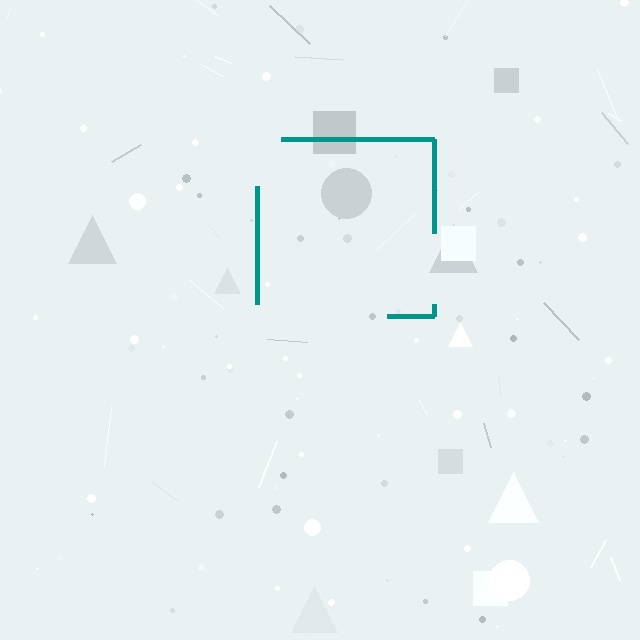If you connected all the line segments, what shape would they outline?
They would outline a square.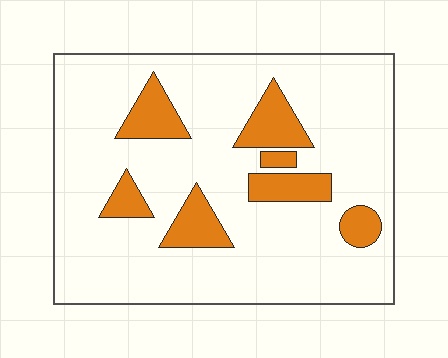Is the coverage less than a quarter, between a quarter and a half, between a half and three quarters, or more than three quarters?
Less than a quarter.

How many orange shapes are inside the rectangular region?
7.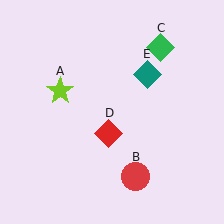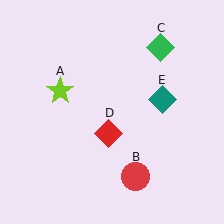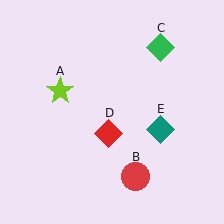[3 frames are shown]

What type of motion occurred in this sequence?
The teal diamond (object E) rotated clockwise around the center of the scene.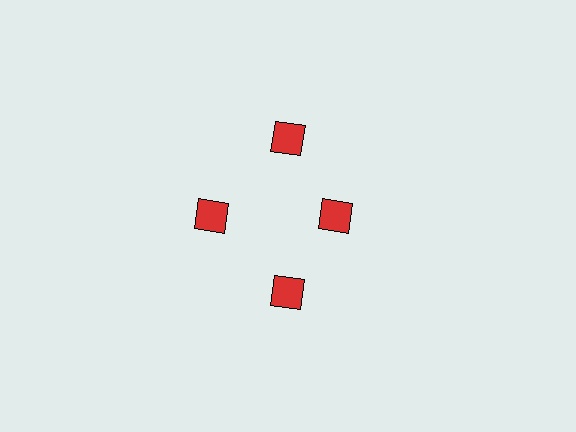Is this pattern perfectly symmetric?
No. The 4 red diamonds are arranged in a ring, but one element near the 3 o'clock position is pulled inward toward the center, breaking the 4-fold rotational symmetry.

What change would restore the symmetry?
The symmetry would be restored by moving it outward, back onto the ring so that all 4 diamonds sit at equal angles and equal distance from the center.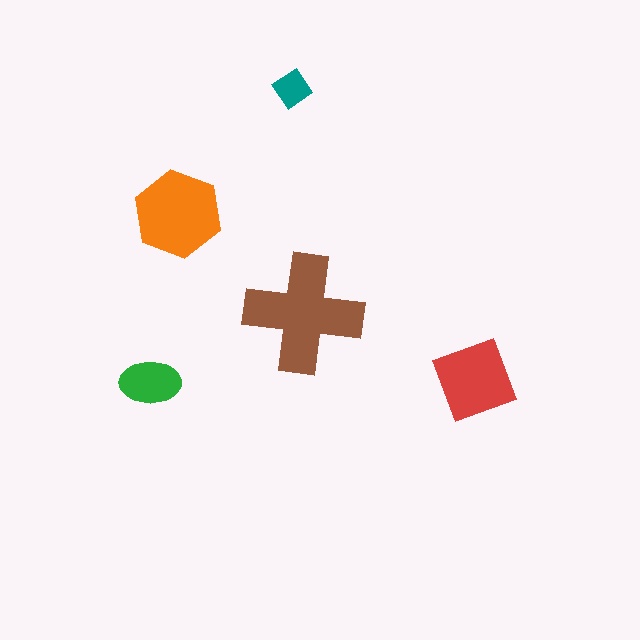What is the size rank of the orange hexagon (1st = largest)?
2nd.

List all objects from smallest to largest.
The teal diamond, the green ellipse, the red square, the orange hexagon, the brown cross.